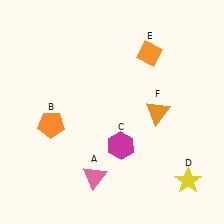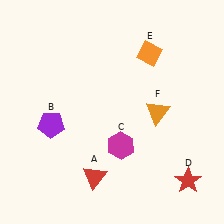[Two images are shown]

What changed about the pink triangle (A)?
In Image 1, A is pink. In Image 2, it changed to red.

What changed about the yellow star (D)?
In Image 1, D is yellow. In Image 2, it changed to red.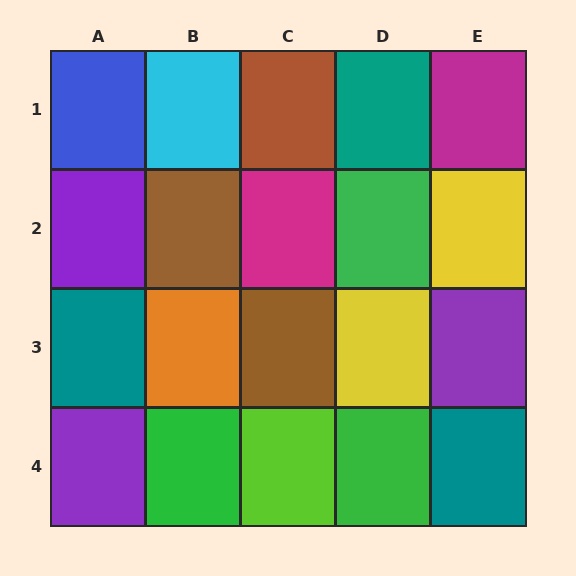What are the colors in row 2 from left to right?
Purple, brown, magenta, green, yellow.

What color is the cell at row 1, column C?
Brown.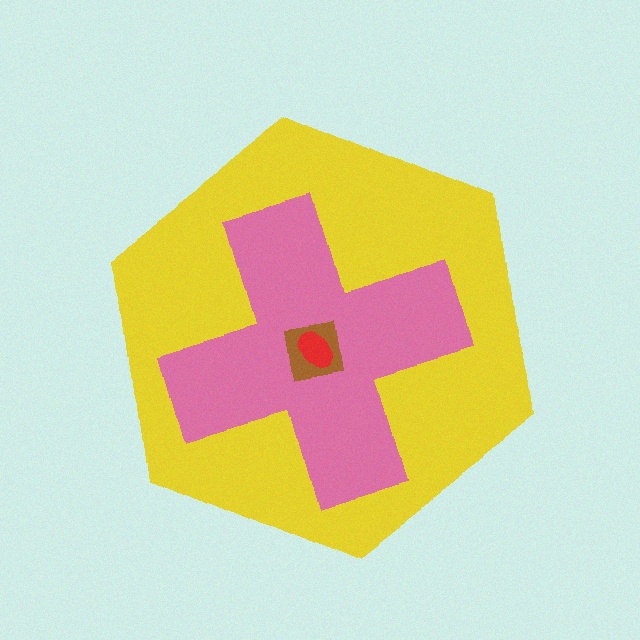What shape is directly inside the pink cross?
The brown square.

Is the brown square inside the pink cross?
Yes.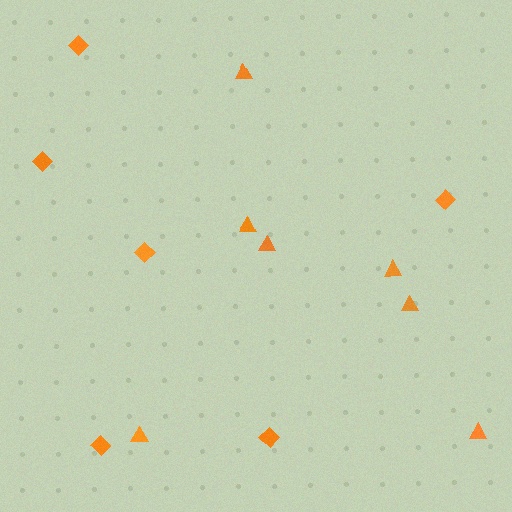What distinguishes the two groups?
There are 2 groups: one group of diamonds (6) and one group of triangles (7).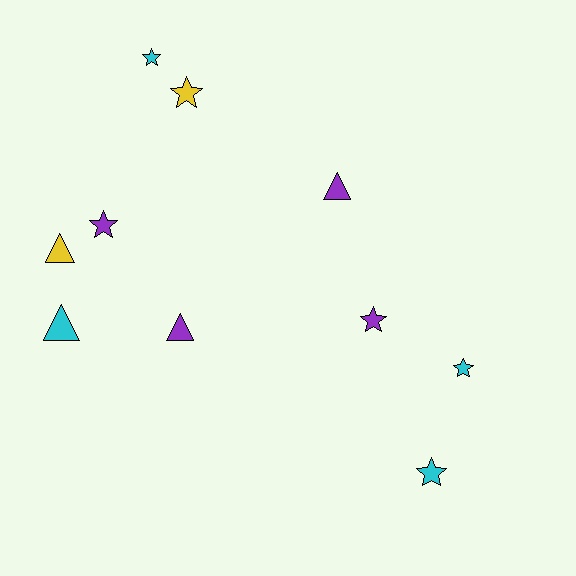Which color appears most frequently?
Purple, with 4 objects.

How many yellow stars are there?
There is 1 yellow star.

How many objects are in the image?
There are 10 objects.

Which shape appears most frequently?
Star, with 6 objects.